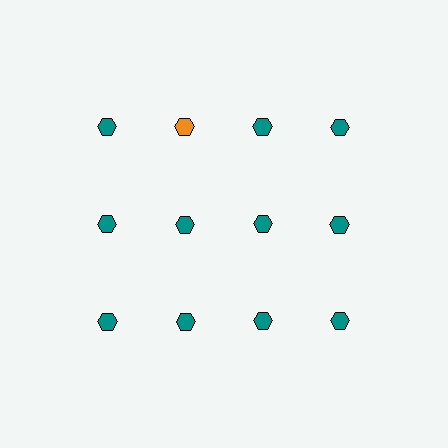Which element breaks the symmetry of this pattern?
The orange hexagon in the top row, second from left column breaks the symmetry. All other shapes are teal hexagons.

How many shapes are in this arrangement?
There are 12 shapes arranged in a grid pattern.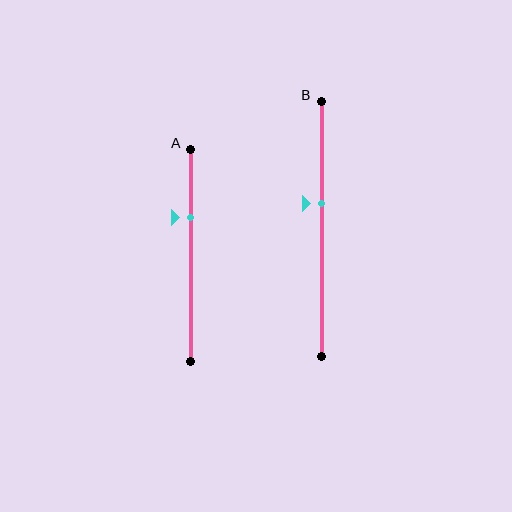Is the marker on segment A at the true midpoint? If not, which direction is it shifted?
No, the marker on segment A is shifted upward by about 18% of the segment length.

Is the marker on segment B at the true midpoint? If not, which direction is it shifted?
No, the marker on segment B is shifted upward by about 10% of the segment length.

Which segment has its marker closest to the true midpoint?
Segment B has its marker closest to the true midpoint.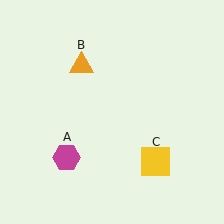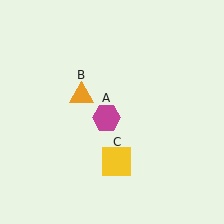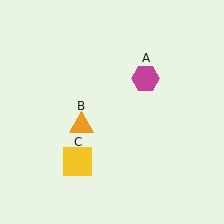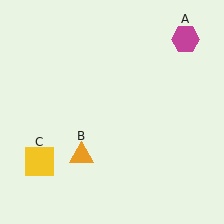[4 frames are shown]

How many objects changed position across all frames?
3 objects changed position: magenta hexagon (object A), orange triangle (object B), yellow square (object C).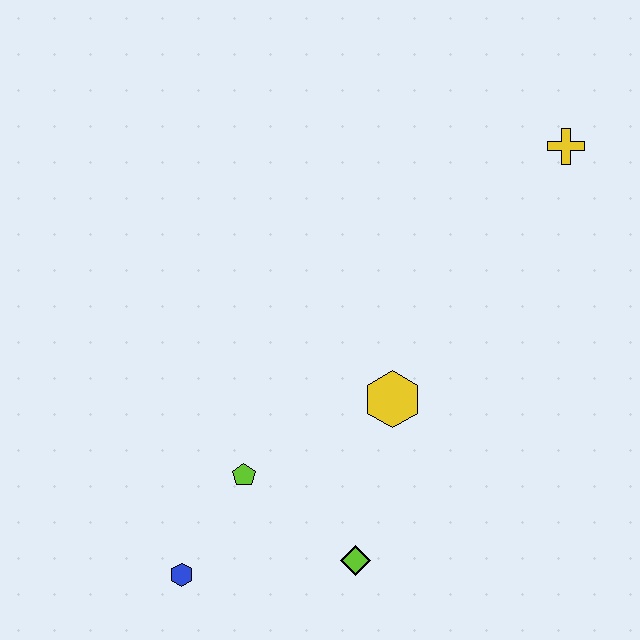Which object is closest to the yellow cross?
The yellow hexagon is closest to the yellow cross.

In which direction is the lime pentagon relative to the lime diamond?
The lime pentagon is to the left of the lime diamond.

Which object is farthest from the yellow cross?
The blue hexagon is farthest from the yellow cross.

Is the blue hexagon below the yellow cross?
Yes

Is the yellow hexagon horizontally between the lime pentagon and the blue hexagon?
No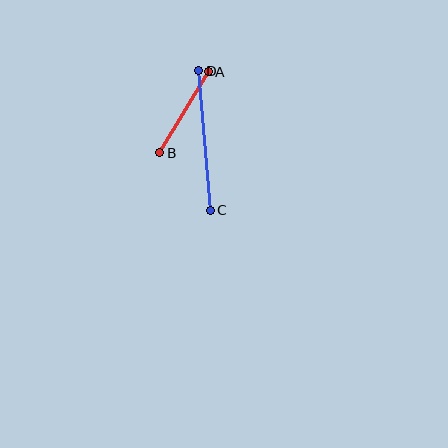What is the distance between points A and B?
The distance is approximately 95 pixels.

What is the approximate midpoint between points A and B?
The midpoint is at approximately (184, 112) pixels.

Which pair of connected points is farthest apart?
Points C and D are farthest apart.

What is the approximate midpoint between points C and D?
The midpoint is at approximately (204, 141) pixels.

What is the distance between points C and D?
The distance is approximately 140 pixels.